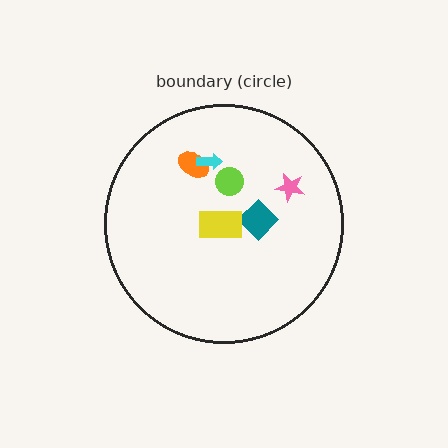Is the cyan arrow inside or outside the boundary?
Inside.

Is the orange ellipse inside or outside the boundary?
Inside.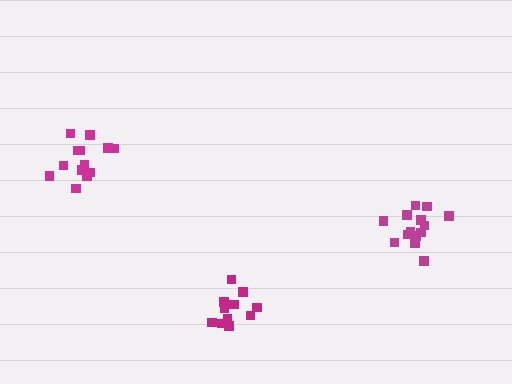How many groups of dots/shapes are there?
There are 3 groups.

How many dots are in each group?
Group 1: 14 dots, Group 2: 13 dots, Group 3: 12 dots (39 total).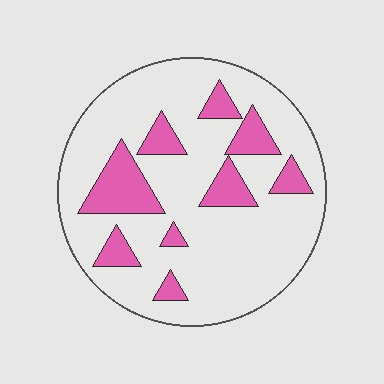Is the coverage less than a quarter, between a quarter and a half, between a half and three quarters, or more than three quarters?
Less than a quarter.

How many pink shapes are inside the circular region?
9.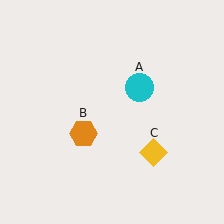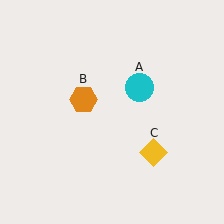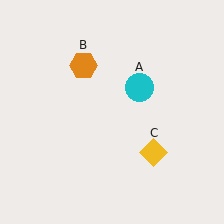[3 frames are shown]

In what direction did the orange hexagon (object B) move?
The orange hexagon (object B) moved up.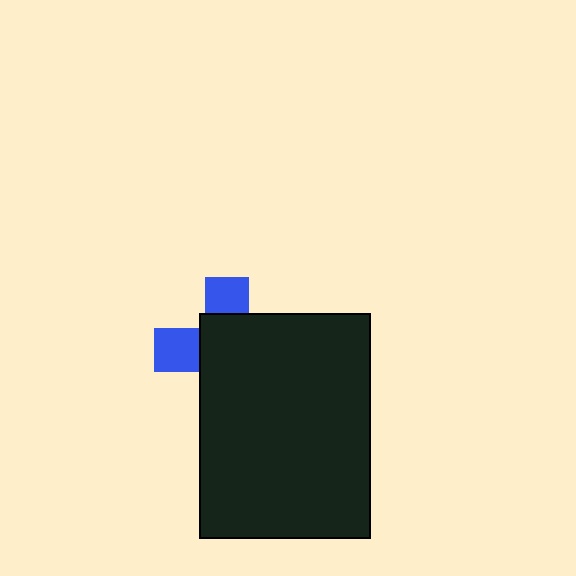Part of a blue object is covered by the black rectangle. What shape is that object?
It is a cross.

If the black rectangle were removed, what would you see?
You would see the complete blue cross.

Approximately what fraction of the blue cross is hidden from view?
Roughly 67% of the blue cross is hidden behind the black rectangle.